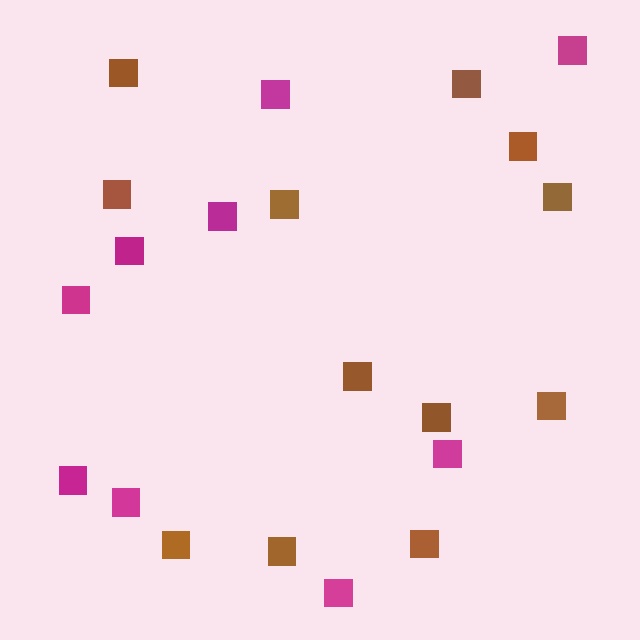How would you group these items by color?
There are 2 groups: one group of magenta squares (9) and one group of brown squares (12).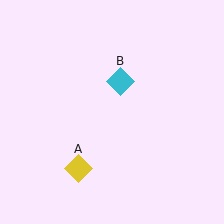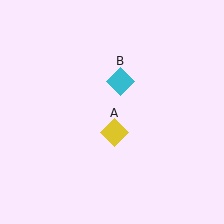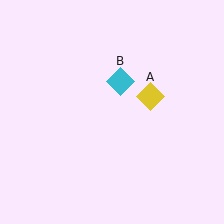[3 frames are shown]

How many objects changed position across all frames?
1 object changed position: yellow diamond (object A).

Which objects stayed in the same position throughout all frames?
Cyan diamond (object B) remained stationary.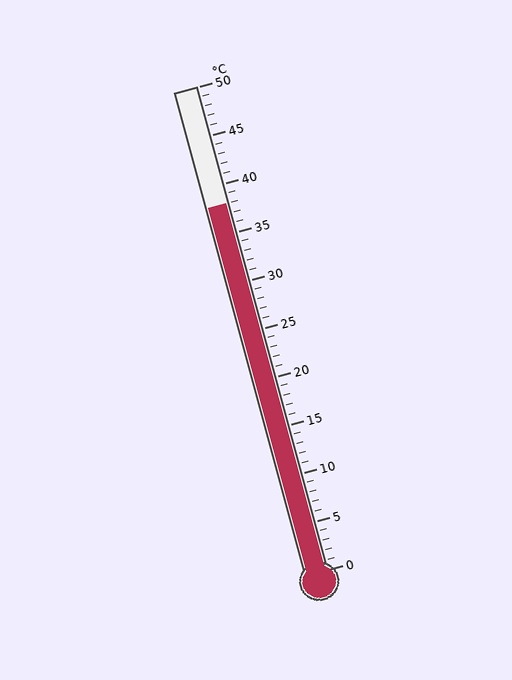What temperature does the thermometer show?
The thermometer shows approximately 38°C.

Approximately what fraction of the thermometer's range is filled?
The thermometer is filled to approximately 75% of its range.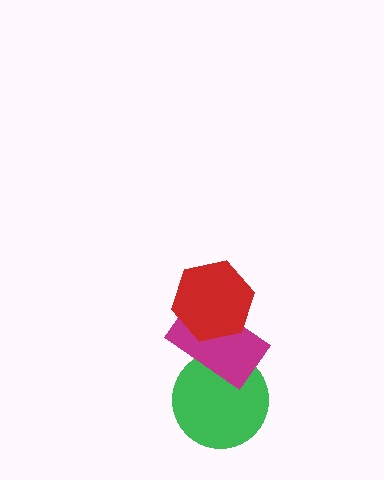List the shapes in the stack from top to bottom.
From top to bottom: the red hexagon, the magenta rectangle, the green circle.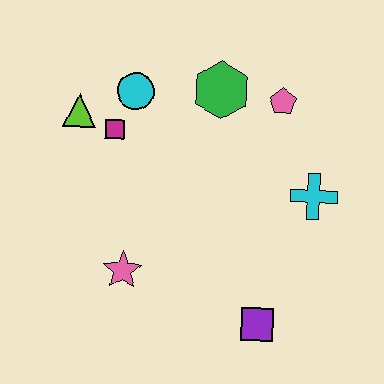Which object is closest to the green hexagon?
The pink pentagon is closest to the green hexagon.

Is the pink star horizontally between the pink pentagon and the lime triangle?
Yes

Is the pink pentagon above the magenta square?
Yes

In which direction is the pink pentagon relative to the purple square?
The pink pentagon is above the purple square.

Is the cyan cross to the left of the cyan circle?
No